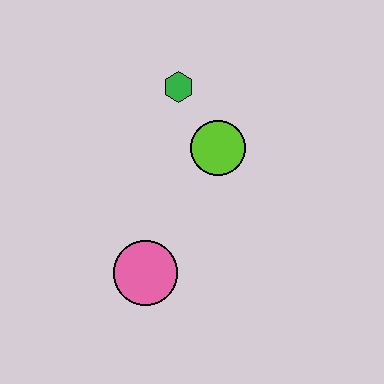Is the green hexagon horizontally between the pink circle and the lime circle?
Yes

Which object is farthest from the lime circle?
The pink circle is farthest from the lime circle.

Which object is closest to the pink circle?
The lime circle is closest to the pink circle.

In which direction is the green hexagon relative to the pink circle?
The green hexagon is above the pink circle.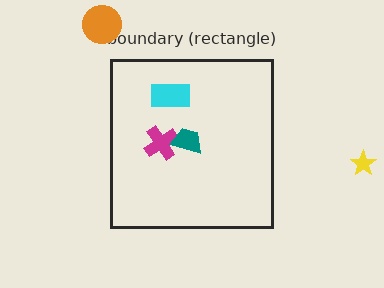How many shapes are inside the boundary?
3 inside, 2 outside.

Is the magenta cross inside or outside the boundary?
Inside.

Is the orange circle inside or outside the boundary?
Outside.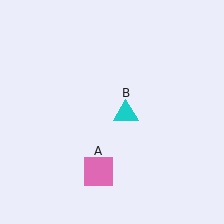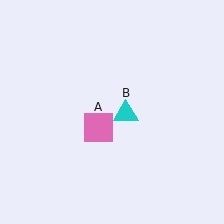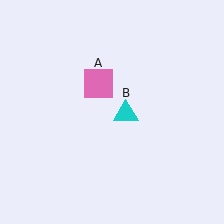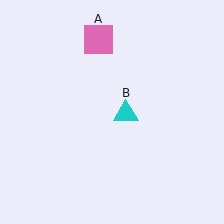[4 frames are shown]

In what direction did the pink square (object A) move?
The pink square (object A) moved up.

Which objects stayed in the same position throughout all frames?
Cyan triangle (object B) remained stationary.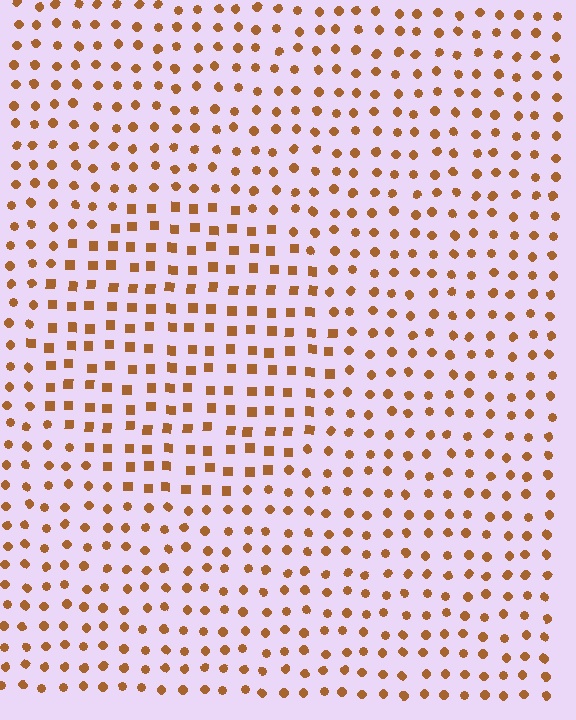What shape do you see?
I see a circle.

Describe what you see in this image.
The image is filled with small brown elements arranged in a uniform grid. A circle-shaped region contains squares, while the surrounding area contains circles. The boundary is defined purely by the change in element shape.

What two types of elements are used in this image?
The image uses squares inside the circle region and circles outside it.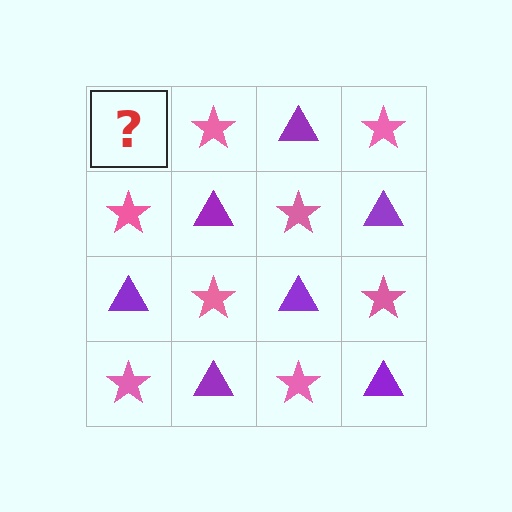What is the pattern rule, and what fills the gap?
The rule is that it alternates purple triangle and pink star in a checkerboard pattern. The gap should be filled with a purple triangle.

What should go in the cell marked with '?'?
The missing cell should contain a purple triangle.